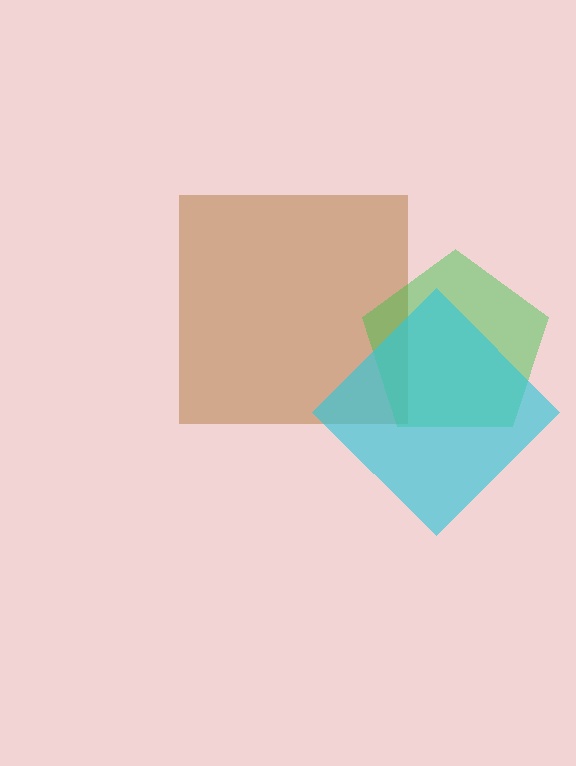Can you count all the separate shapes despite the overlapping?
Yes, there are 3 separate shapes.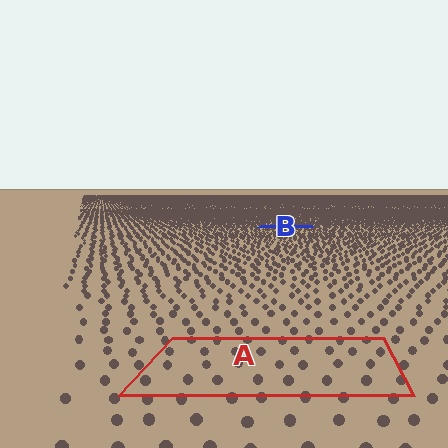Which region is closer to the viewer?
Region A is closer. The texture elements there are larger and more spread out.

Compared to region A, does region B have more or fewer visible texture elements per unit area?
Region B has more texture elements per unit area — they are packed more densely because it is farther away.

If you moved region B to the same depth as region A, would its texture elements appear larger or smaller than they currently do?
They would appear larger. At a closer depth, the same texture elements are projected at a bigger on-screen size.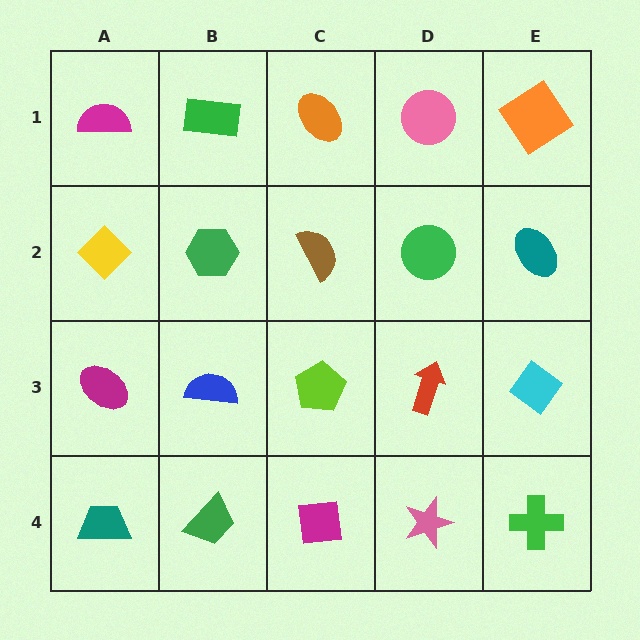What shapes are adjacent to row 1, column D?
A green circle (row 2, column D), an orange ellipse (row 1, column C), an orange diamond (row 1, column E).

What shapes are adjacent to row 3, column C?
A brown semicircle (row 2, column C), a magenta square (row 4, column C), a blue semicircle (row 3, column B), a red arrow (row 3, column D).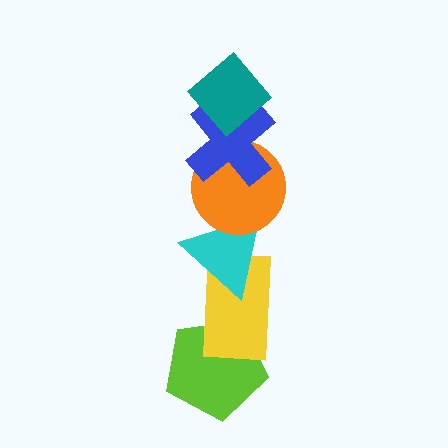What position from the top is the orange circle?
The orange circle is 3rd from the top.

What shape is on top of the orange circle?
The blue cross is on top of the orange circle.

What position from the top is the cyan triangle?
The cyan triangle is 4th from the top.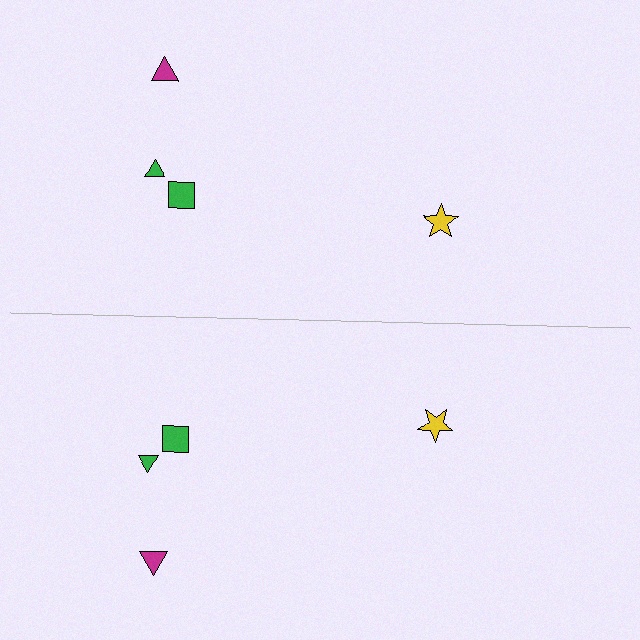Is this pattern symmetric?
Yes, this pattern has bilateral (reflection) symmetry.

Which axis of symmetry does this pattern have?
The pattern has a horizontal axis of symmetry running through the center of the image.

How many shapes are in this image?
There are 8 shapes in this image.